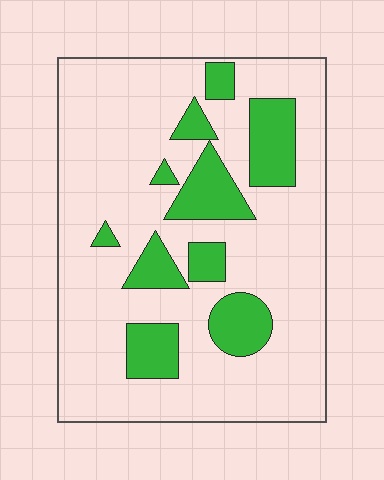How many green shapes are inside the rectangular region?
10.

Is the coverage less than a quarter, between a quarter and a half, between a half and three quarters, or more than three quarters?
Less than a quarter.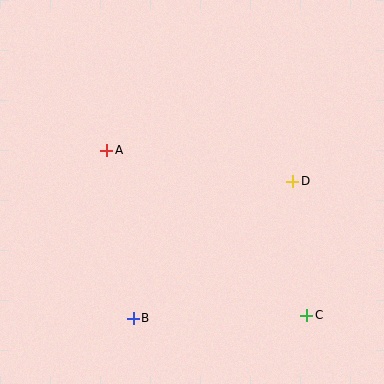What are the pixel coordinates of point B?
Point B is at (133, 318).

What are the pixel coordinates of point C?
Point C is at (307, 315).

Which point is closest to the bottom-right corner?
Point C is closest to the bottom-right corner.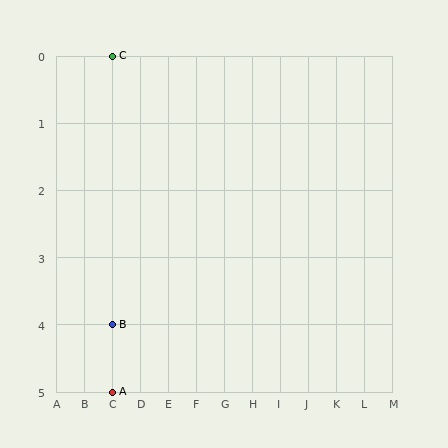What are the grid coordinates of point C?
Point C is at grid coordinates (C, 0).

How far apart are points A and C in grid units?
Points A and C are 5 rows apart.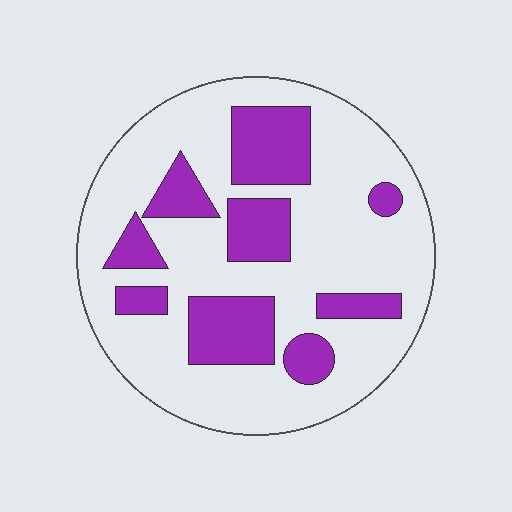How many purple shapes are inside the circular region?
9.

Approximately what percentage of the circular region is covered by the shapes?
Approximately 30%.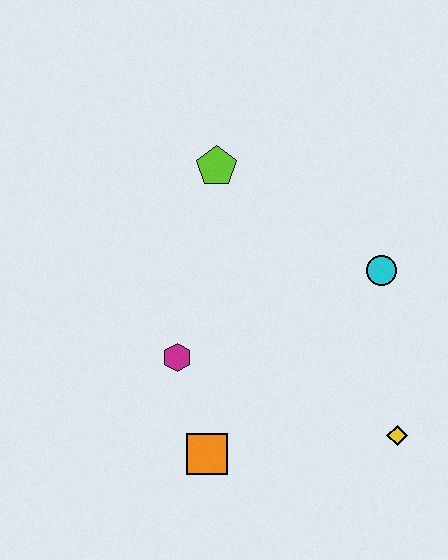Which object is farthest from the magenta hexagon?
The yellow diamond is farthest from the magenta hexagon.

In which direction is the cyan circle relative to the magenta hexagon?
The cyan circle is to the right of the magenta hexagon.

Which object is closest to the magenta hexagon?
The orange square is closest to the magenta hexagon.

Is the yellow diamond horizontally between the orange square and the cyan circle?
No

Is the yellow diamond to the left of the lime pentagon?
No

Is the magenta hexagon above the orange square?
Yes